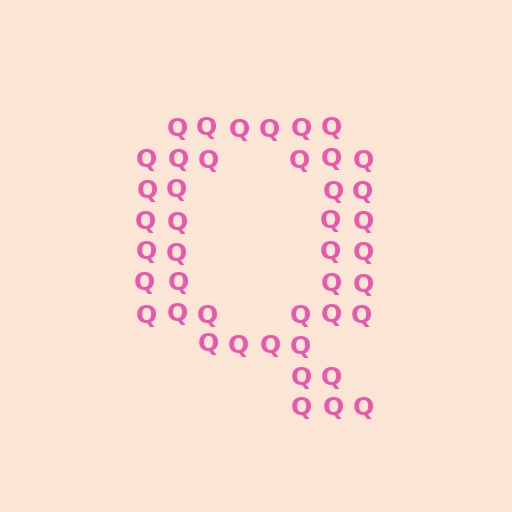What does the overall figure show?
The overall figure shows the letter Q.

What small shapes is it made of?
It is made of small letter Q's.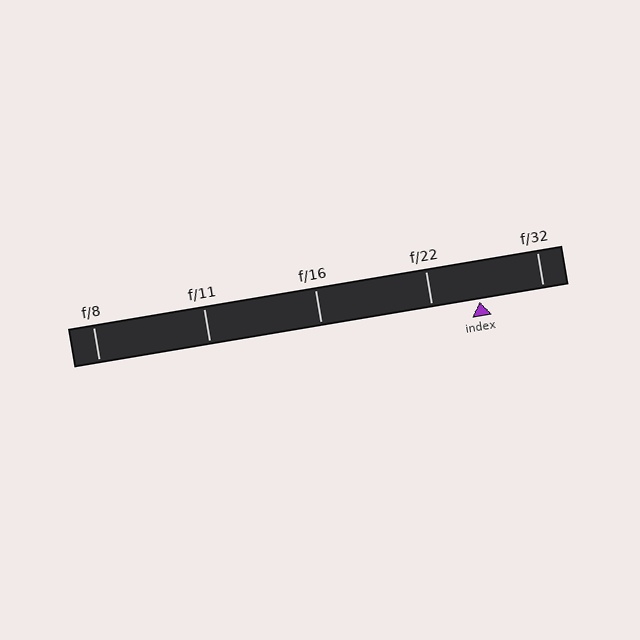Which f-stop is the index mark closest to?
The index mark is closest to f/22.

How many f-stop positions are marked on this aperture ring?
There are 5 f-stop positions marked.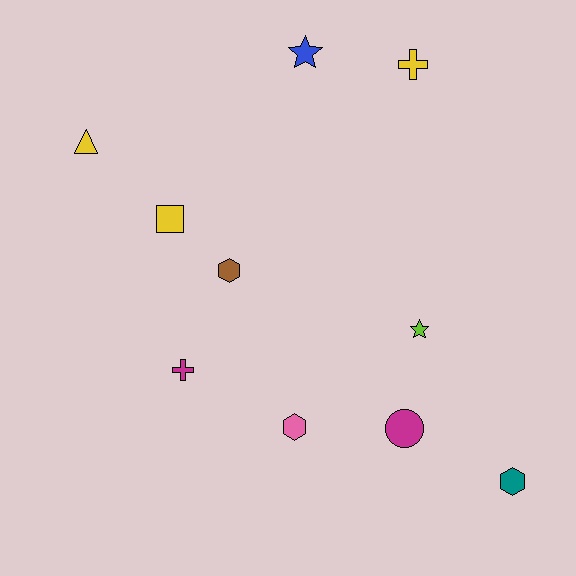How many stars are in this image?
There are 2 stars.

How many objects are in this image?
There are 10 objects.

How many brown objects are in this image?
There is 1 brown object.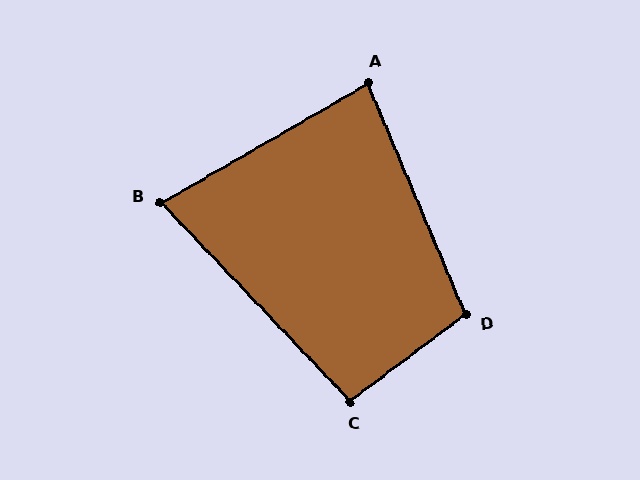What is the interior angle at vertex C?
Approximately 97 degrees (obtuse).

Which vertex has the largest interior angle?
D, at approximately 104 degrees.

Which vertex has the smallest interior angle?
B, at approximately 76 degrees.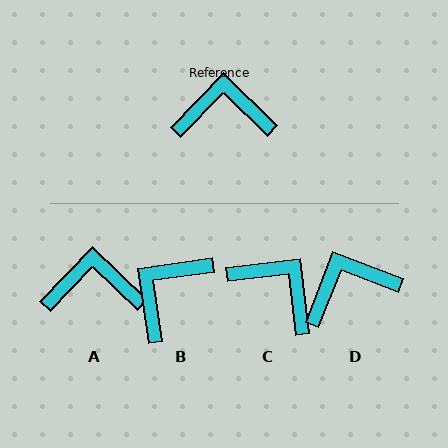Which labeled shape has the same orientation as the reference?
A.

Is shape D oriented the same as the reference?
No, it is off by about 23 degrees.